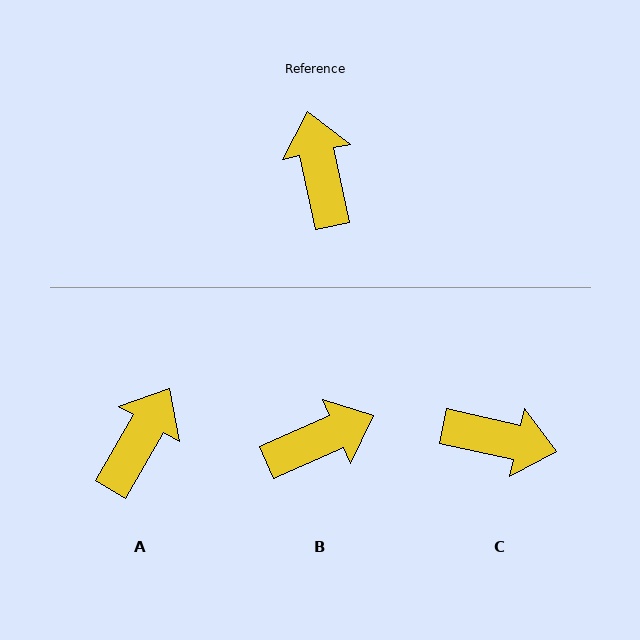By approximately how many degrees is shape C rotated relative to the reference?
Approximately 115 degrees clockwise.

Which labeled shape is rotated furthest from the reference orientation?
C, about 115 degrees away.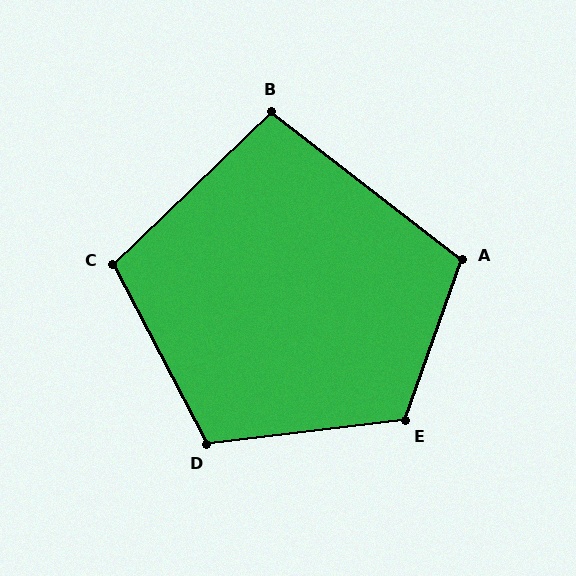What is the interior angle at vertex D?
Approximately 110 degrees (obtuse).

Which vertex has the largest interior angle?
E, at approximately 117 degrees.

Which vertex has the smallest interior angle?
B, at approximately 99 degrees.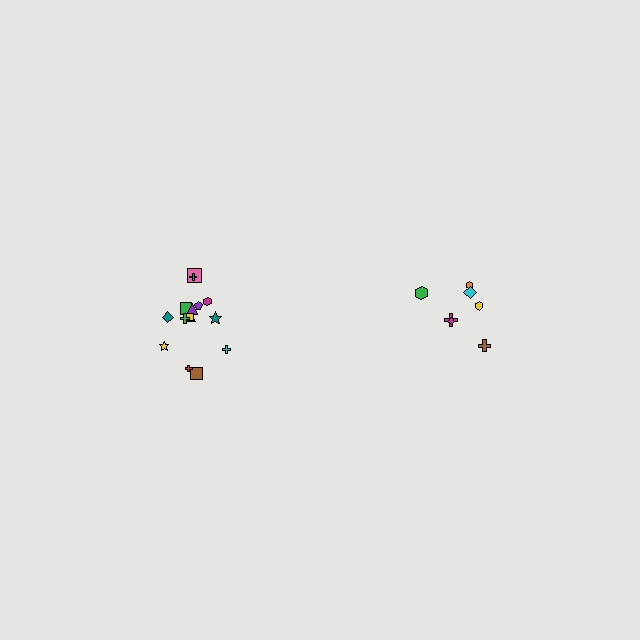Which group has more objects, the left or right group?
The left group.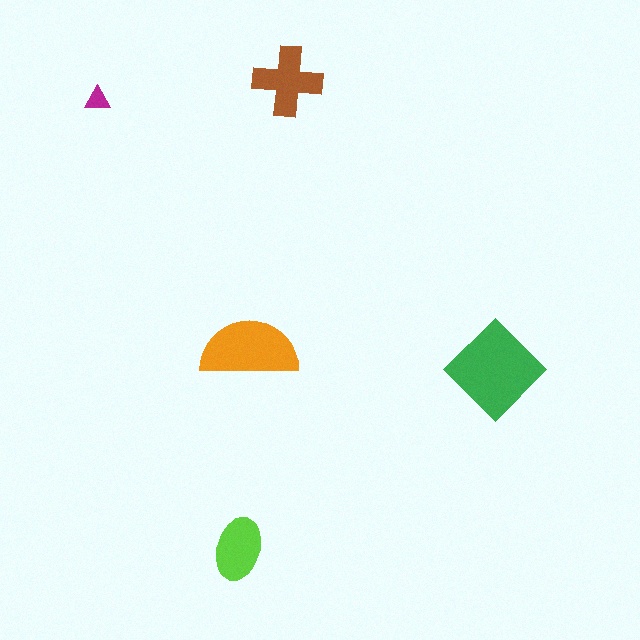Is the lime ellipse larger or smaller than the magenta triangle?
Larger.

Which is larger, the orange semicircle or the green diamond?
The green diamond.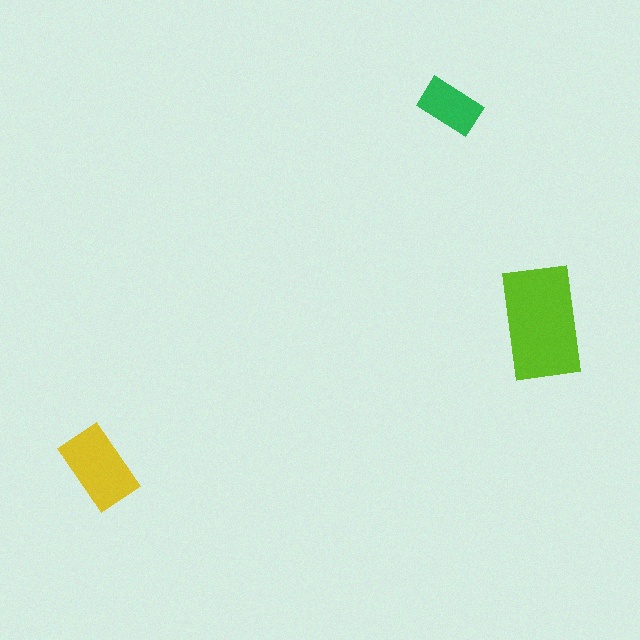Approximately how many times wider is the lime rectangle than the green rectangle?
About 2 times wider.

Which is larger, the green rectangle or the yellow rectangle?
The yellow one.